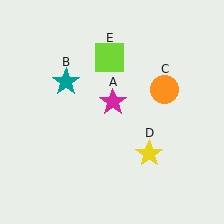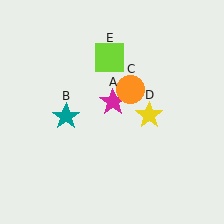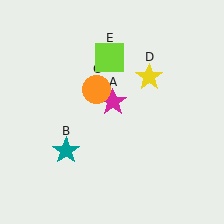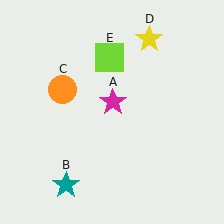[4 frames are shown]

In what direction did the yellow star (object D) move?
The yellow star (object D) moved up.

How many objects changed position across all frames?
3 objects changed position: teal star (object B), orange circle (object C), yellow star (object D).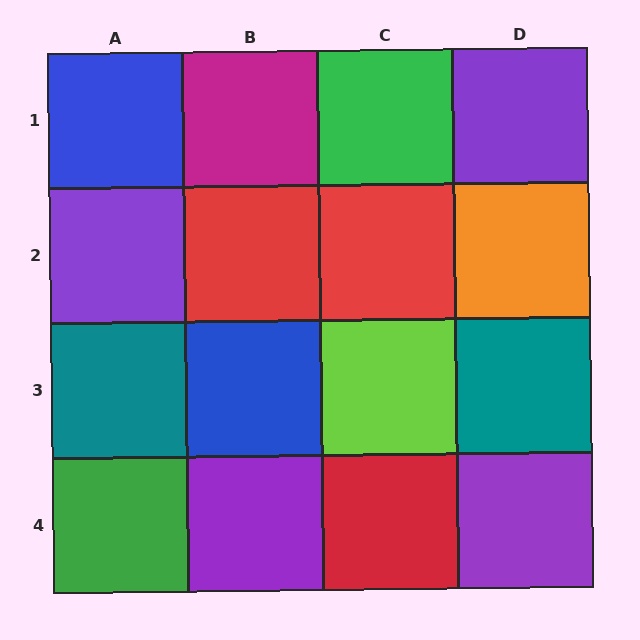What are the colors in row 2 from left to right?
Purple, red, red, orange.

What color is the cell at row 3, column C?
Lime.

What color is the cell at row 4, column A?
Green.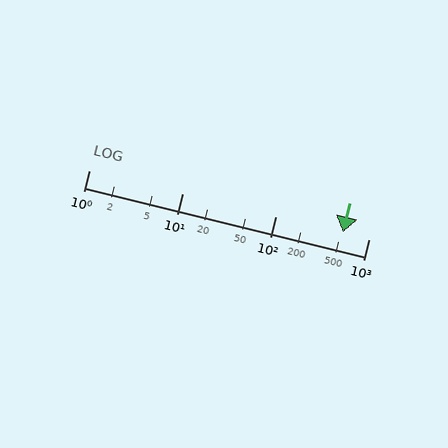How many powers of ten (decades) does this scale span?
The scale spans 3 decades, from 1 to 1000.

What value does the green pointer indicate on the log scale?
The pointer indicates approximately 530.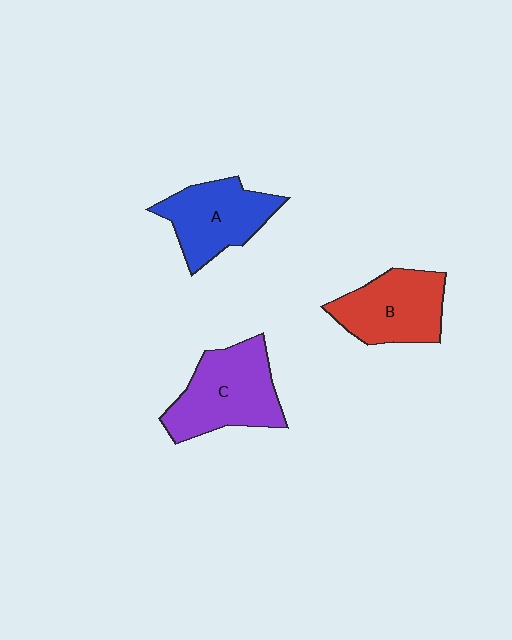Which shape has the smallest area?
Shape A (blue).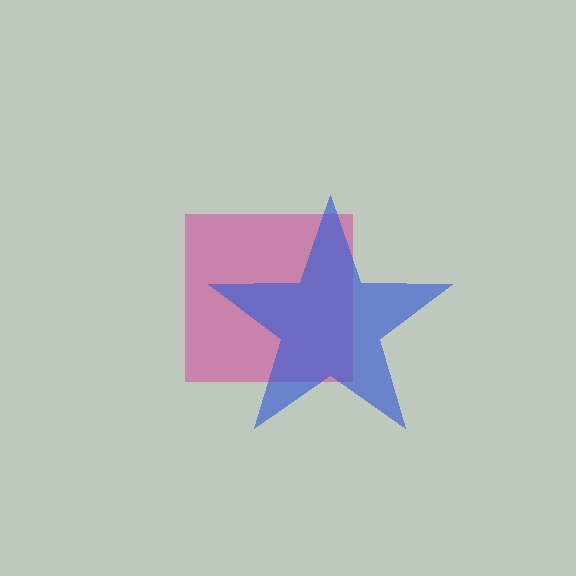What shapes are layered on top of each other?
The layered shapes are: a magenta square, a blue star.